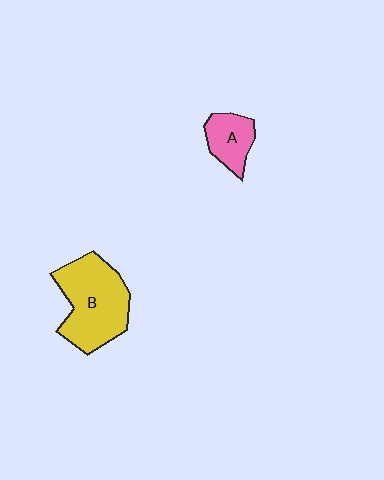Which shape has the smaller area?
Shape A (pink).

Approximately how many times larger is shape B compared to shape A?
Approximately 2.3 times.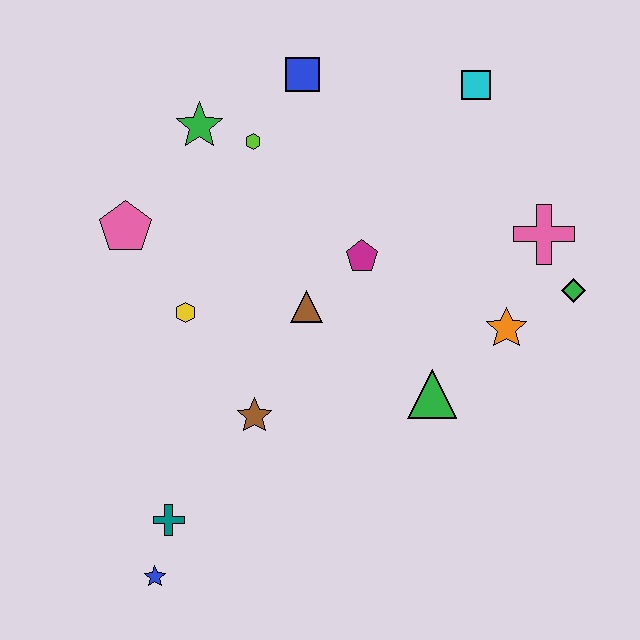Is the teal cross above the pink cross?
No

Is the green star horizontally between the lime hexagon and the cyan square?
No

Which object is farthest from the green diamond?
The blue star is farthest from the green diamond.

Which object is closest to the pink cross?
The green diamond is closest to the pink cross.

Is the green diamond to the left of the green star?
No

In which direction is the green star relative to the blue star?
The green star is above the blue star.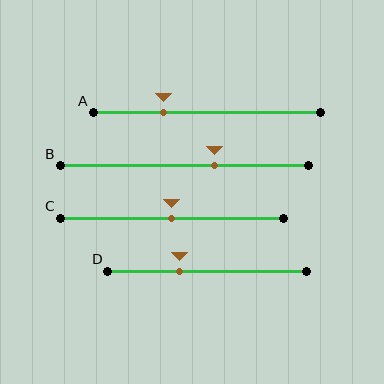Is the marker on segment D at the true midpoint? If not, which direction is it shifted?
No, the marker on segment D is shifted to the left by about 14% of the segment length.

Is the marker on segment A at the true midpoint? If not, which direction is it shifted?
No, the marker on segment A is shifted to the left by about 19% of the segment length.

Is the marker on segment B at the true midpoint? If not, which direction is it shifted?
No, the marker on segment B is shifted to the right by about 12% of the segment length.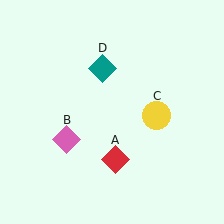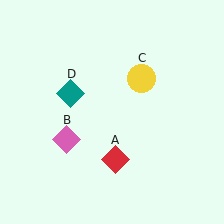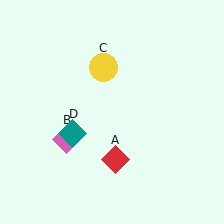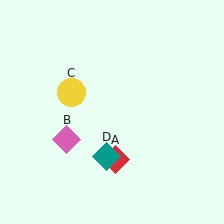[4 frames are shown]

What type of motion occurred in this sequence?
The yellow circle (object C), teal diamond (object D) rotated counterclockwise around the center of the scene.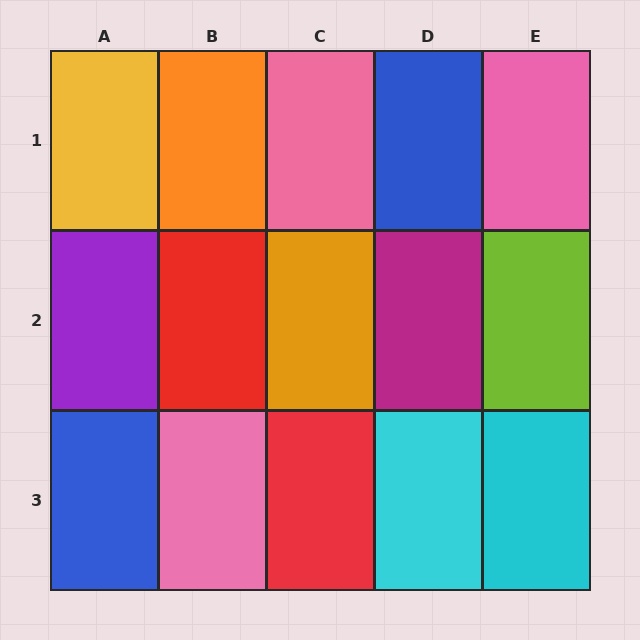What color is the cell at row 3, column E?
Cyan.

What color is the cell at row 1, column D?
Blue.